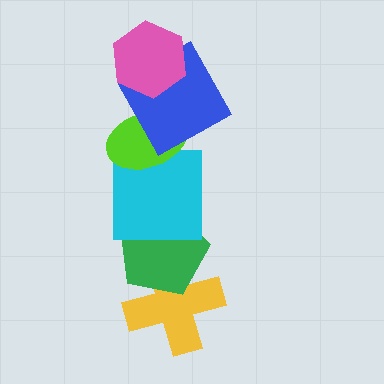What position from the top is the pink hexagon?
The pink hexagon is 1st from the top.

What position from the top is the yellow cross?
The yellow cross is 6th from the top.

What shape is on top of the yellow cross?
The green pentagon is on top of the yellow cross.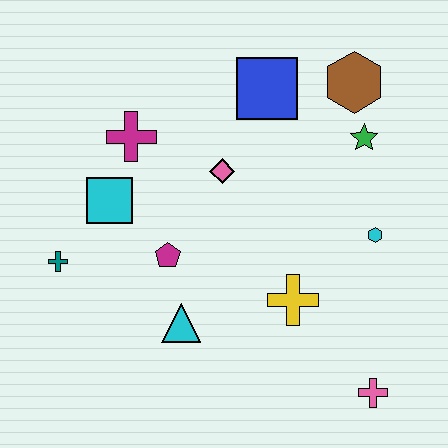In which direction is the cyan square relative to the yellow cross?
The cyan square is to the left of the yellow cross.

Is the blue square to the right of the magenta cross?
Yes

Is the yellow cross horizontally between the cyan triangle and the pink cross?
Yes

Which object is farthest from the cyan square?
The pink cross is farthest from the cyan square.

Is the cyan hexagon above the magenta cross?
No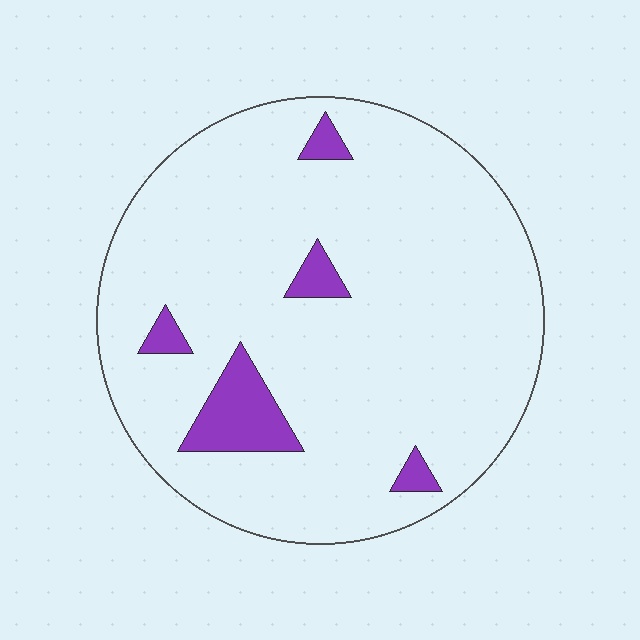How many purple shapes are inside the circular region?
5.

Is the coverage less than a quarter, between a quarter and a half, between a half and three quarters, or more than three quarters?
Less than a quarter.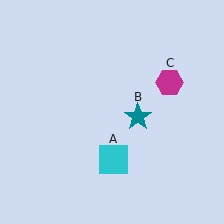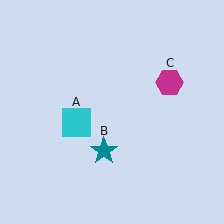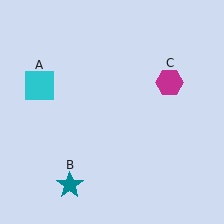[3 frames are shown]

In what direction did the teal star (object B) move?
The teal star (object B) moved down and to the left.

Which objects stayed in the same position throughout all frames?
Magenta hexagon (object C) remained stationary.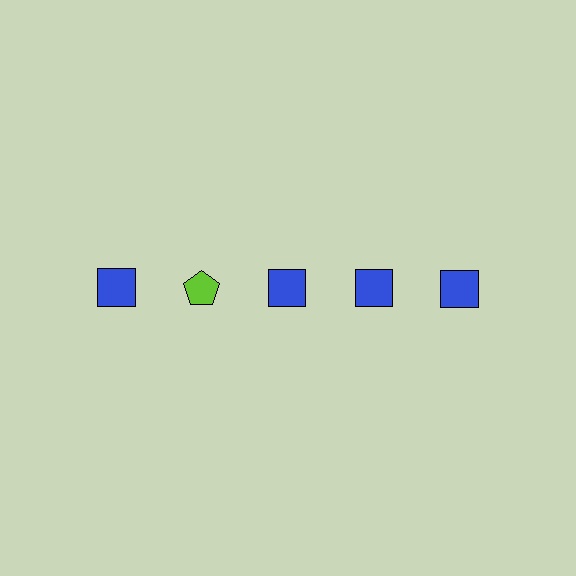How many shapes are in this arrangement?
There are 5 shapes arranged in a grid pattern.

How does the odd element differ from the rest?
It differs in both color (lime instead of blue) and shape (pentagon instead of square).